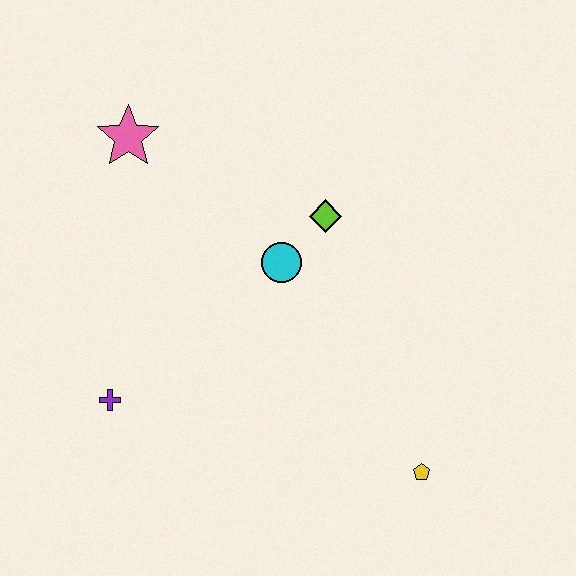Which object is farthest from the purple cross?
The yellow pentagon is farthest from the purple cross.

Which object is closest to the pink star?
The cyan circle is closest to the pink star.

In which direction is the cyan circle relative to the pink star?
The cyan circle is to the right of the pink star.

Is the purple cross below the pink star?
Yes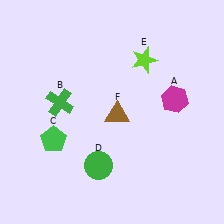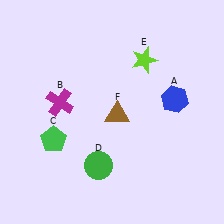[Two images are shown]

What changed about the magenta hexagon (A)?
In Image 1, A is magenta. In Image 2, it changed to blue.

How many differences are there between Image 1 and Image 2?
There are 2 differences between the two images.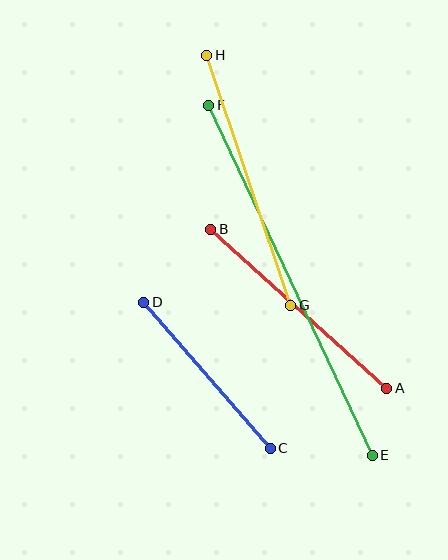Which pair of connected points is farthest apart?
Points E and F are farthest apart.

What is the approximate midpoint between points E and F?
The midpoint is at approximately (291, 280) pixels.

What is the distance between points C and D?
The distance is approximately 193 pixels.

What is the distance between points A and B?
The distance is approximately 237 pixels.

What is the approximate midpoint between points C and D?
The midpoint is at approximately (207, 375) pixels.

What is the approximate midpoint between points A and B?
The midpoint is at approximately (299, 309) pixels.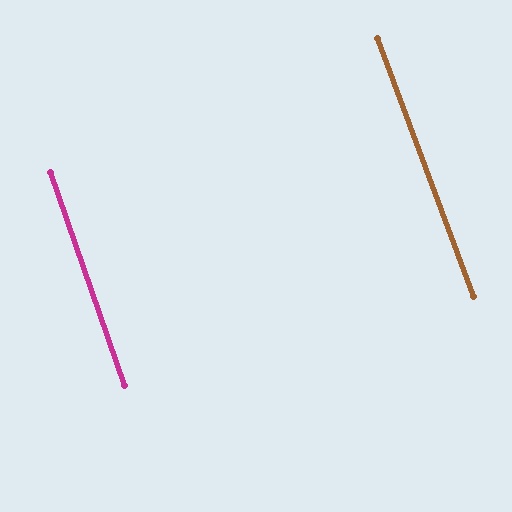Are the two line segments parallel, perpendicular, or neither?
Parallel — their directions differ by only 1.6°.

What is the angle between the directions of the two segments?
Approximately 2 degrees.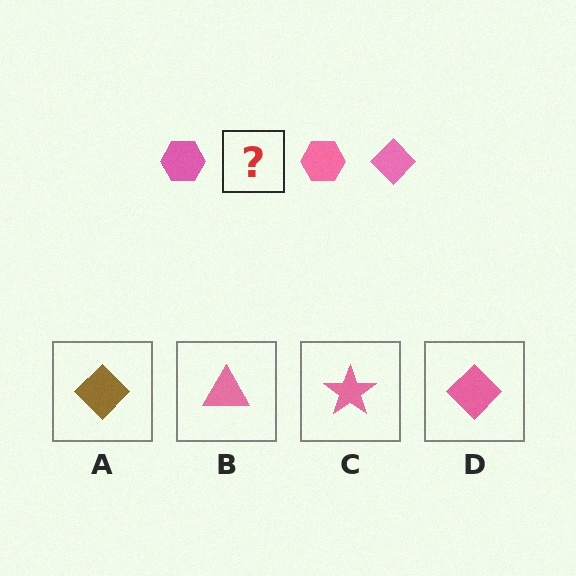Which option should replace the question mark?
Option D.